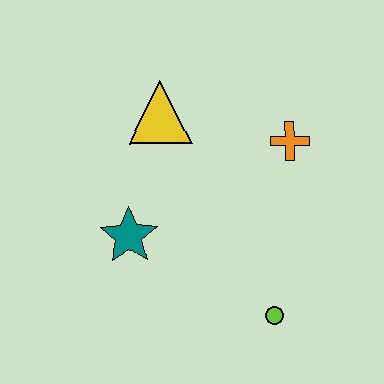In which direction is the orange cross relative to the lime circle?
The orange cross is above the lime circle.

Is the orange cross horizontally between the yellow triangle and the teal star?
No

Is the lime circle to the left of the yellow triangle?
No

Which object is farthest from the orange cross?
The teal star is farthest from the orange cross.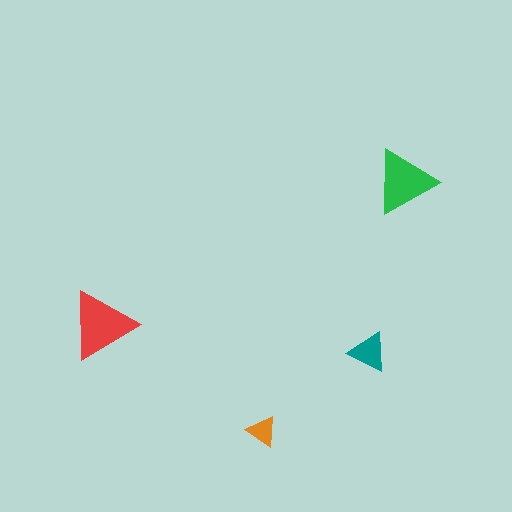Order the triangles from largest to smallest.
the red one, the green one, the teal one, the orange one.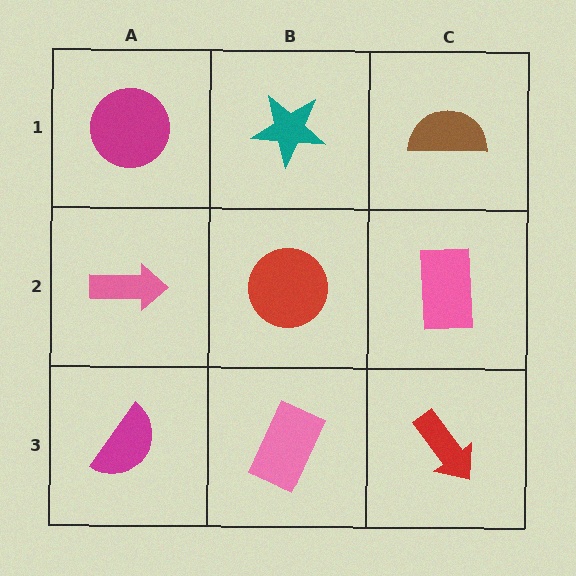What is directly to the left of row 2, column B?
A pink arrow.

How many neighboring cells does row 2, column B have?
4.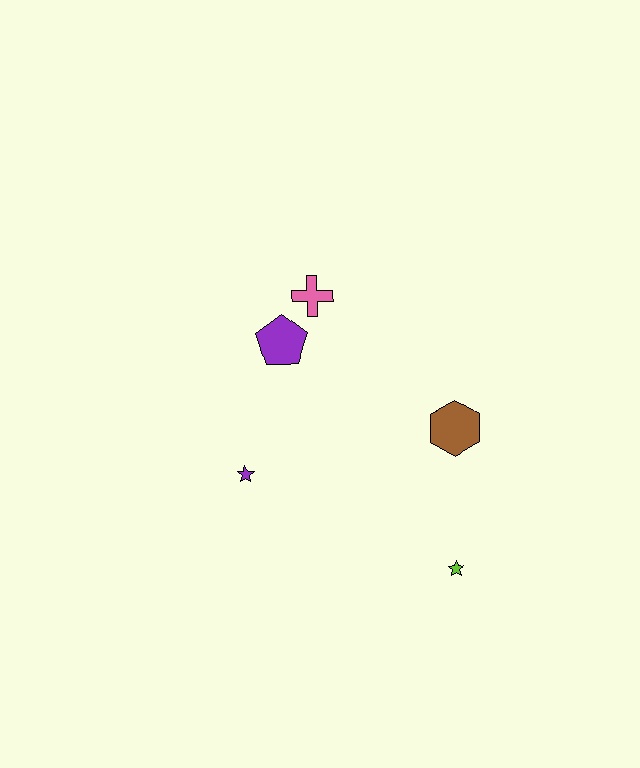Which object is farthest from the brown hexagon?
The purple star is farthest from the brown hexagon.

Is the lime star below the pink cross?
Yes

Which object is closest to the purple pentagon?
The pink cross is closest to the purple pentagon.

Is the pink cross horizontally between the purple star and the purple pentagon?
No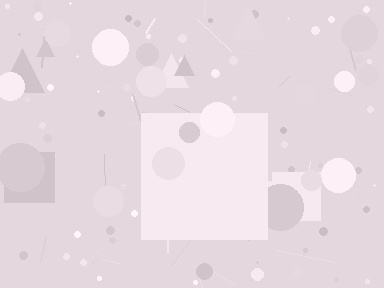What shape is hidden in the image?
A square is hidden in the image.